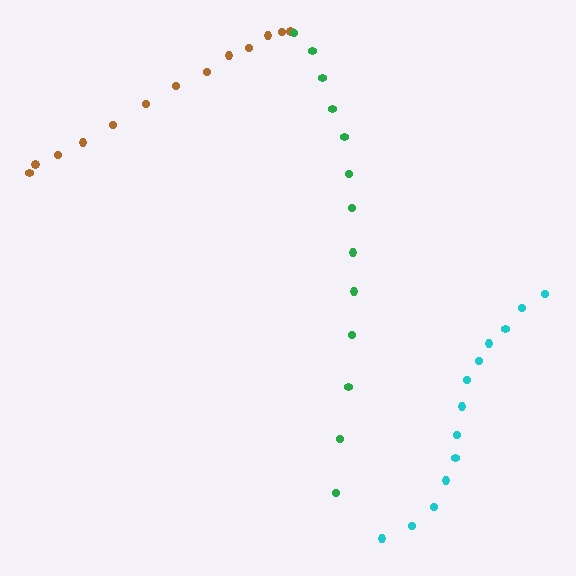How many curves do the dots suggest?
There are 3 distinct paths.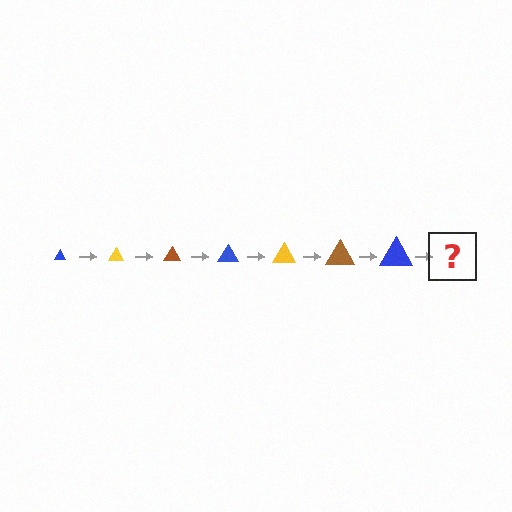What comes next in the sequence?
The next element should be a yellow triangle, larger than the previous one.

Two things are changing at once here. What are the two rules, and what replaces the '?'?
The two rules are that the triangle grows larger each step and the color cycles through blue, yellow, and brown. The '?' should be a yellow triangle, larger than the previous one.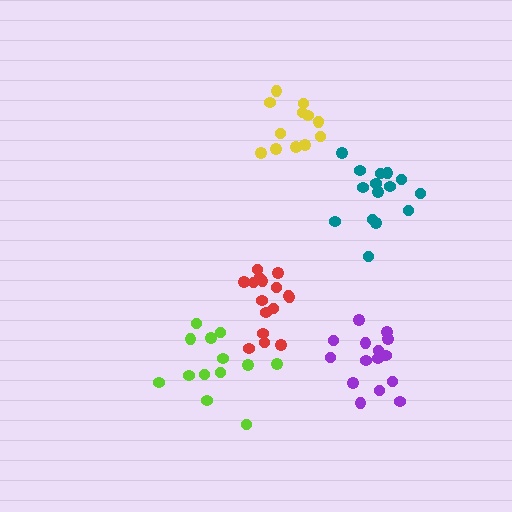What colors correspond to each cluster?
The clusters are colored: red, yellow, purple, teal, lime.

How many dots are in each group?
Group 1: 16 dots, Group 2: 13 dots, Group 3: 15 dots, Group 4: 15 dots, Group 5: 13 dots (72 total).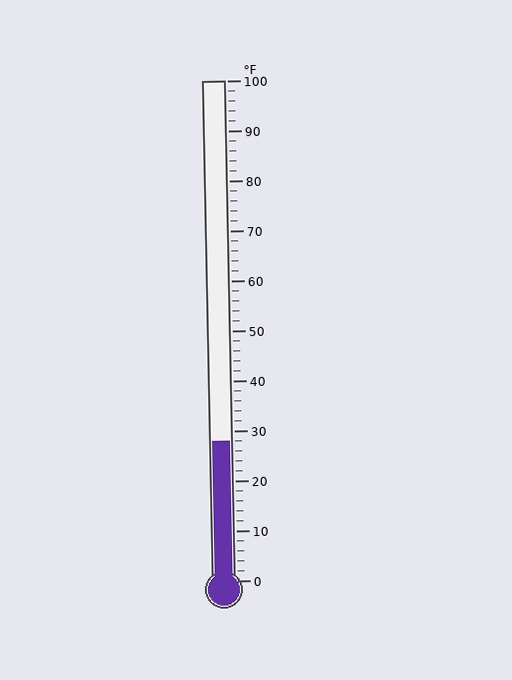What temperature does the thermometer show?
The thermometer shows approximately 28°F.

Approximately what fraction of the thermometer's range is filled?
The thermometer is filled to approximately 30% of its range.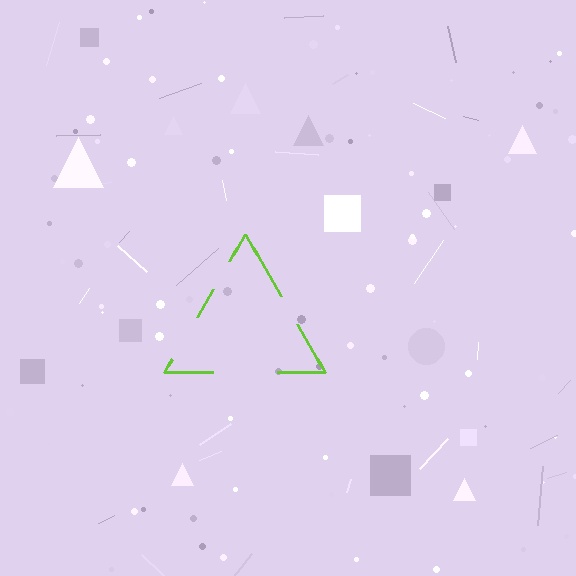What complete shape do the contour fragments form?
The contour fragments form a triangle.